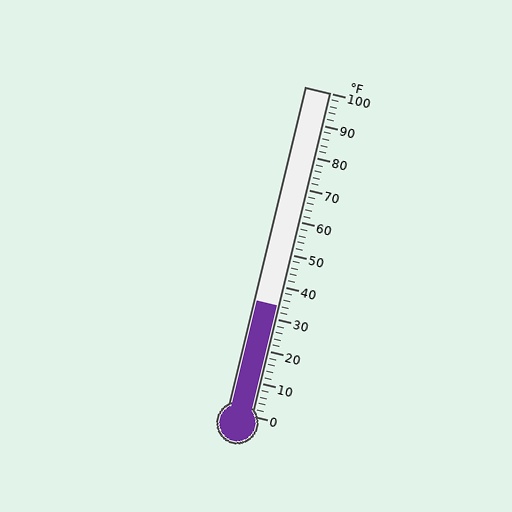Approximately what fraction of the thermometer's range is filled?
The thermometer is filled to approximately 35% of its range.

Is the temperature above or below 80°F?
The temperature is below 80°F.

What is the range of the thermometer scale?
The thermometer scale ranges from 0°F to 100°F.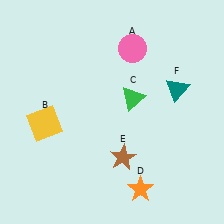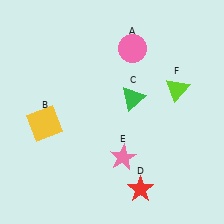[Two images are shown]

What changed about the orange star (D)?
In Image 1, D is orange. In Image 2, it changed to red.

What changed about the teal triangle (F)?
In Image 1, F is teal. In Image 2, it changed to lime.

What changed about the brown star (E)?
In Image 1, E is brown. In Image 2, it changed to pink.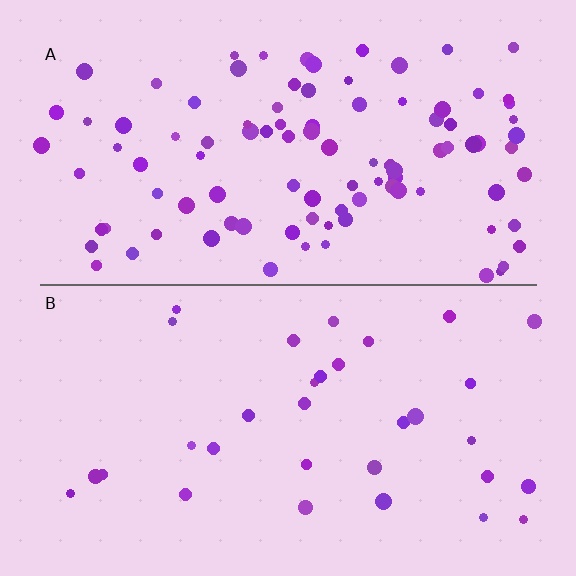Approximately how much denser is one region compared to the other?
Approximately 3.1× — region A over region B.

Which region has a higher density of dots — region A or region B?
A (the top).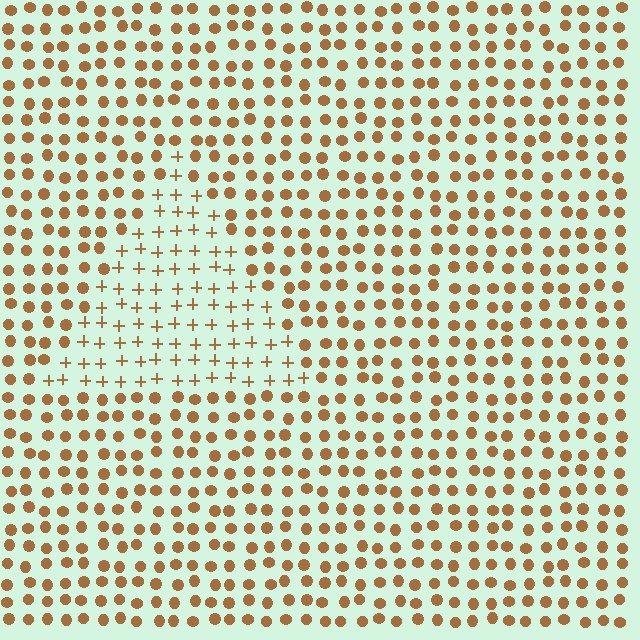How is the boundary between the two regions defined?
The boundary is defined by a change in element shape: plus signs inside vs. circles outside. All elements share the same color and spacing.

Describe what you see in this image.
The image is filled with small brown elements arranged in a uniform grid. A triangle-shaped region contains plus signs, while the surrounding area contains circles. The boundary is defined purely by the change in element shape.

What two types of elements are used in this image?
The image uses plus signs inside the triangle region and circles outside it.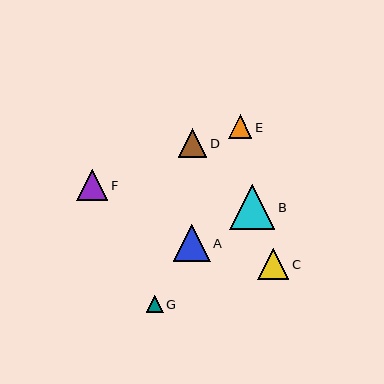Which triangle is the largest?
Triangle B is the largest with a size of approximately 45 pixels.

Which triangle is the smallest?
Triangle G is the smallest with a size of approximately 17 pixels.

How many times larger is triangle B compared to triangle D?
Triangle B is approximately 1.6 times the size of triangle D.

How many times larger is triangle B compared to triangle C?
Triangle B is approximately 1.5 times the size of triangle C.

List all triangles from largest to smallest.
From largest to smallest: B, A, F, C, D, E, G.